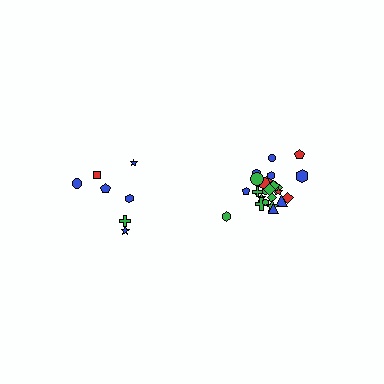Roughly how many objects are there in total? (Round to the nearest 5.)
Roughly 30 objects in total.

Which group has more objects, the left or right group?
The right group.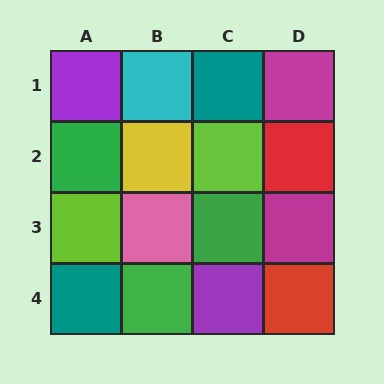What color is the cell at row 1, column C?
Teal.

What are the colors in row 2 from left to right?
Green, yellow, lime, red.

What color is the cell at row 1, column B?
Cyan.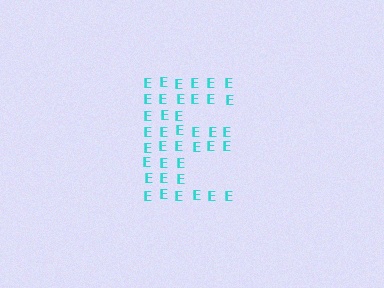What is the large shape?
The large shape is the letter E.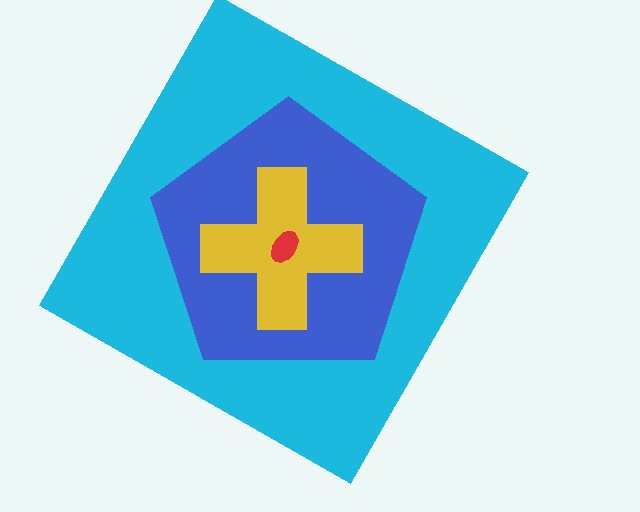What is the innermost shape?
The red ellipse.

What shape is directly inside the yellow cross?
The red ellipse.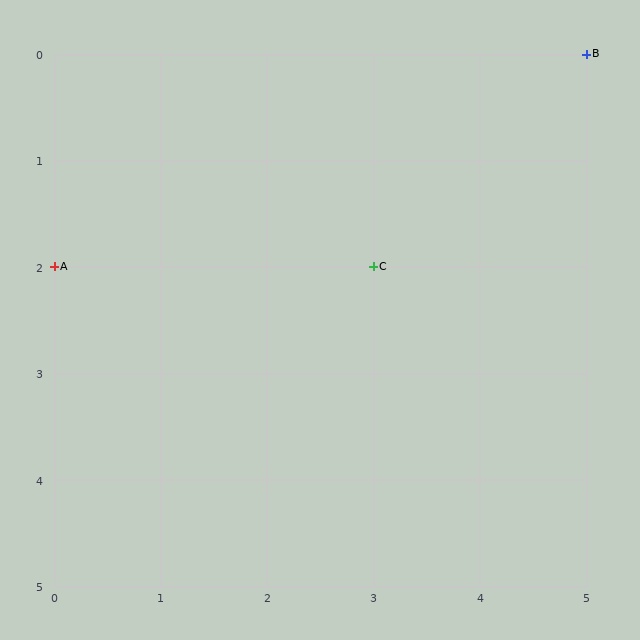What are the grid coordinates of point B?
Point B is at grid coordinates (5, 0).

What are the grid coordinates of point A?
Point A is at grid coordinates (0, 2).